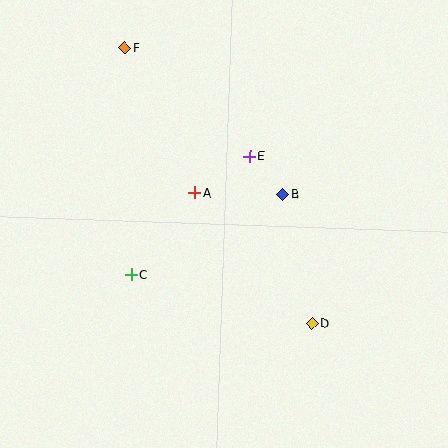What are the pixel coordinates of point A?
Point A is at (195, 193).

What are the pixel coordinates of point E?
Point E is at (250, 156).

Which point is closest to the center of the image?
Point A at (195, 193) is closest to the center.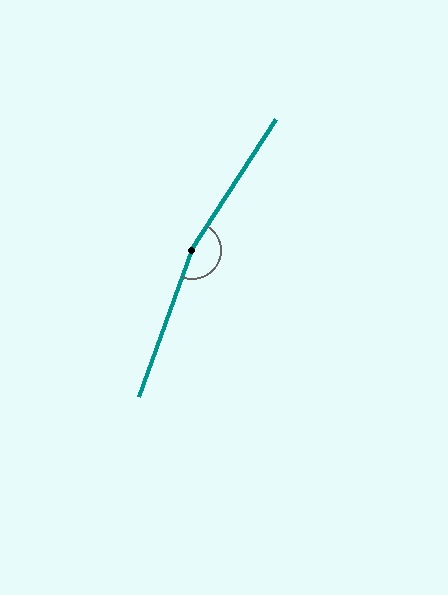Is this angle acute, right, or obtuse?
It is obtuse.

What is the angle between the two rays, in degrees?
Approximately 167 degrees.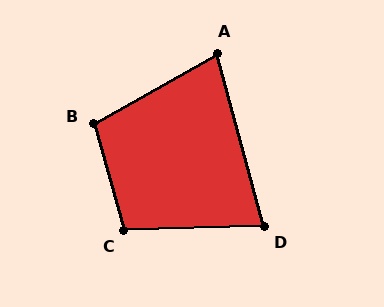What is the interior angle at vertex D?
Approximately 76 degrees (acute).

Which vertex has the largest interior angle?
C, at approximately 104 degrees.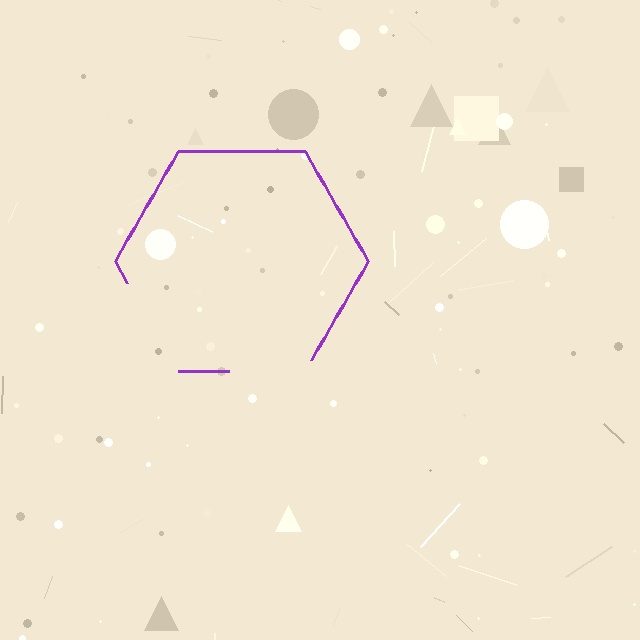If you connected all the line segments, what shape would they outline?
They would outline a hexagon.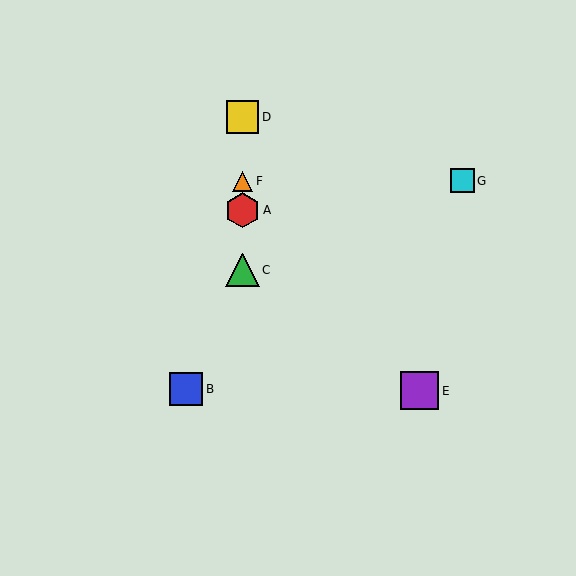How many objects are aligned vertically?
4 objects (A, C, D, F) are aligned vertically.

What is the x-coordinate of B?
Object B is at x≈186.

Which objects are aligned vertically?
Objects A, C, D, F are aligned vertically.